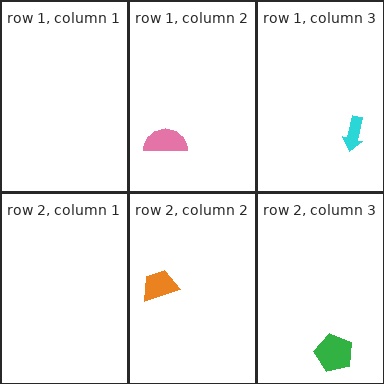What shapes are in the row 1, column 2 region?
The pink semicircle.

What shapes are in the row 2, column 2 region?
The orange trapezoid.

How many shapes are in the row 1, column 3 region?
1.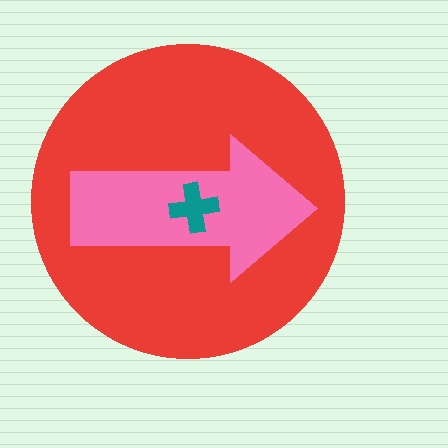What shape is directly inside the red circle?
The pink arrow.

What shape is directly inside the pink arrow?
The teal cross.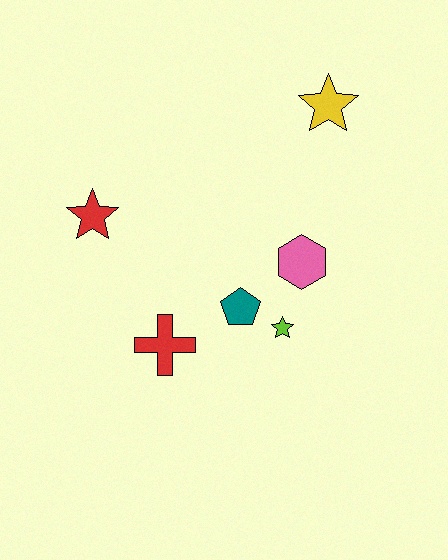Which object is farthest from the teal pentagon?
The yellow star is farthest from the teal pentagon.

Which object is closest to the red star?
The red cross is closest to the red star.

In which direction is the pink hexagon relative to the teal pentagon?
The pink hexagon is to the right of the teal pentagon.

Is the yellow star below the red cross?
No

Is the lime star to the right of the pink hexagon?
No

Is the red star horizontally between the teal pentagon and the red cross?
No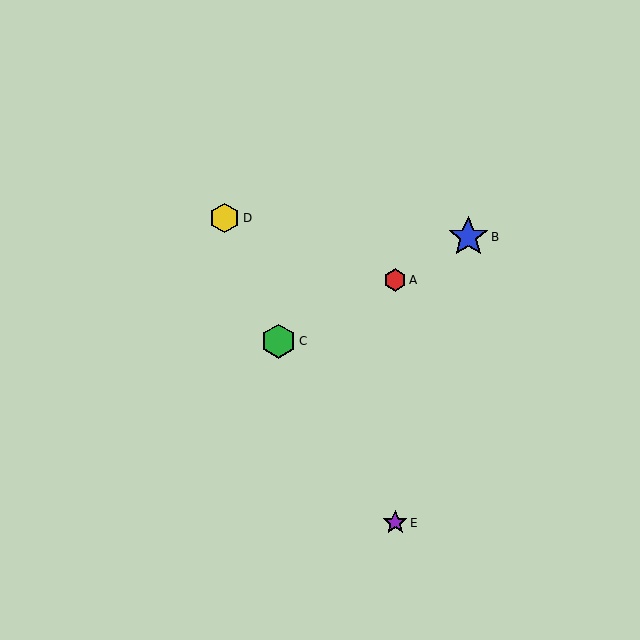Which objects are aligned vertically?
Objects A, E are aligned vertically.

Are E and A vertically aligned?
Yes, both are at x≈395.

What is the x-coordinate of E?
Object E is at x≈395.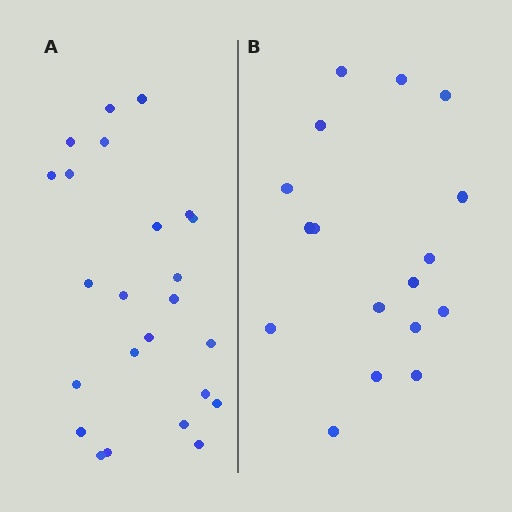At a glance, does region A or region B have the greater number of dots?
Region A (the left region) has more dots.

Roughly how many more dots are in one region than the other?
Region A has roughly 8 or so more dots than region B.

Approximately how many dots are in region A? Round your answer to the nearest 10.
About 20 dots. (The exact count is 24, which rounds to 20.)